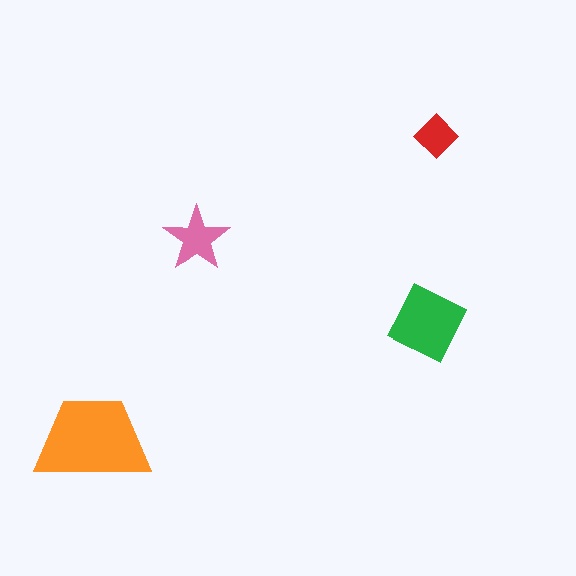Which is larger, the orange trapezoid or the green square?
The orange trapezoid.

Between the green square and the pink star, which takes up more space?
The green square.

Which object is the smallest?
The red diamond.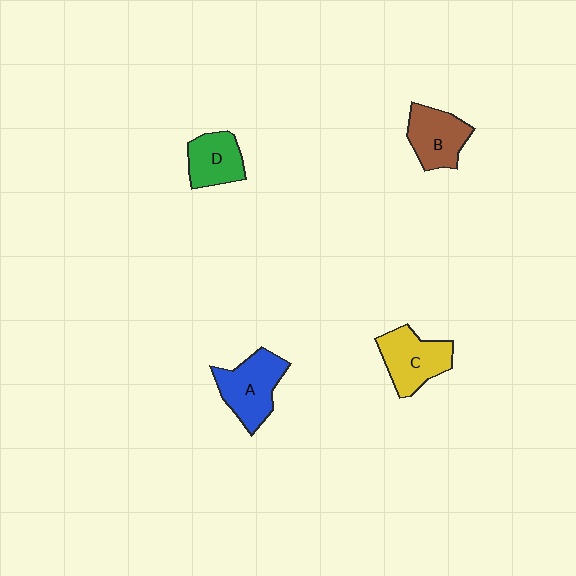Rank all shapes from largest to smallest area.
From largest to smallest: A (blue), C (yellow), B (brown), D (green).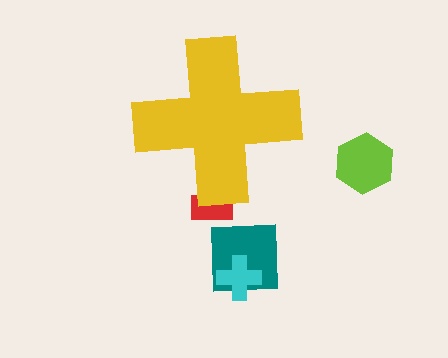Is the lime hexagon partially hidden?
No, the lime hexagon is fully visible.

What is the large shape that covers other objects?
A yellow cross.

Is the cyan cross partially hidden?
No, the cyan cross is fully visible.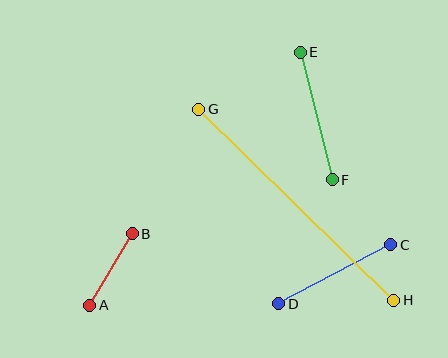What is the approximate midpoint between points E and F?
The midpoint is at approximately (316, 116) pixels.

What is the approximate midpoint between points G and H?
The midpoint is at approximately (296, 205) pixels.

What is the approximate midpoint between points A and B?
The midpoint is at approximately (111, 270) pixels.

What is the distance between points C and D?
The distance is approximately 127 pixels.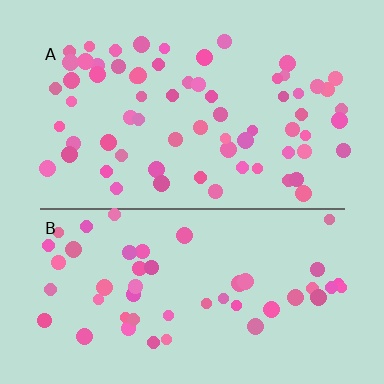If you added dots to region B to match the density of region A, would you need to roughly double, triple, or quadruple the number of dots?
Approximately double.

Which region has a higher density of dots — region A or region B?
A (the top).